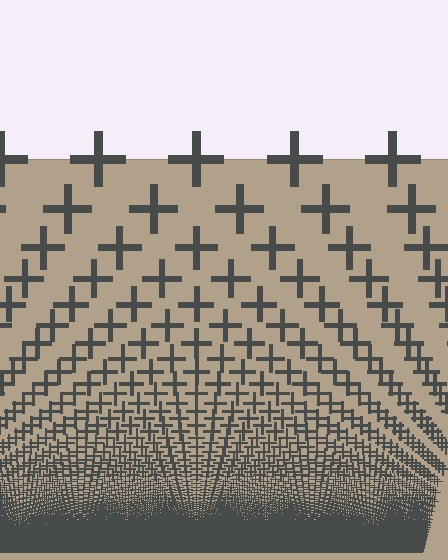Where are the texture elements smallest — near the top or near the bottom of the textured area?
Near the bottom.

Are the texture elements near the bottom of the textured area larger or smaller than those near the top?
Smaller. The gradient is inverted — elements near the bottom are smaller and denser.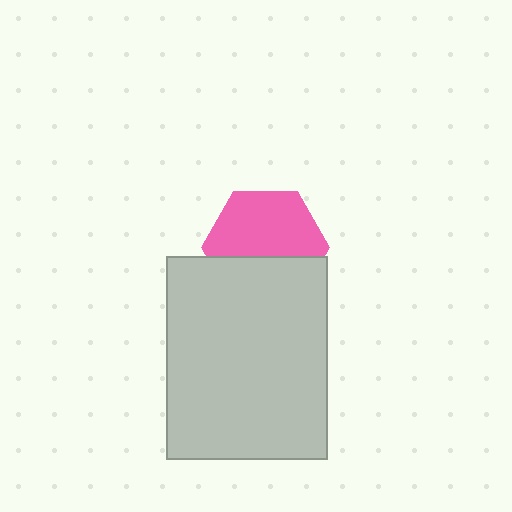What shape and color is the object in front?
The object in front is a light gray rectangle.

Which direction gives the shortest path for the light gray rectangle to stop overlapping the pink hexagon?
Moving down gives the shortest separation.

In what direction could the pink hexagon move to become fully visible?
The pink hexagon could move up. That would shift it out from behind the light gray rectangle entirely.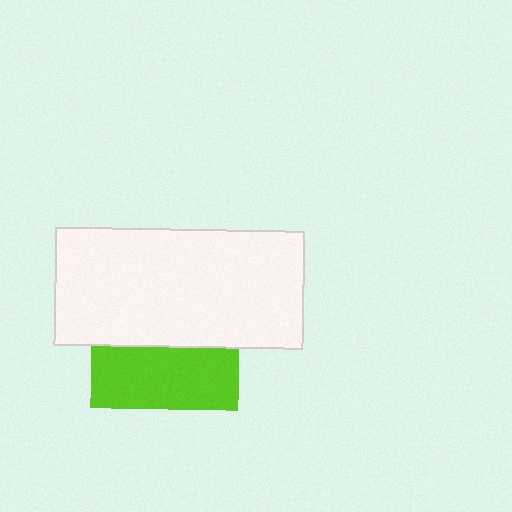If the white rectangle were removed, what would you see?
You would see the complete lime square.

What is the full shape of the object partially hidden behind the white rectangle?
The partially hidden object is a lime square.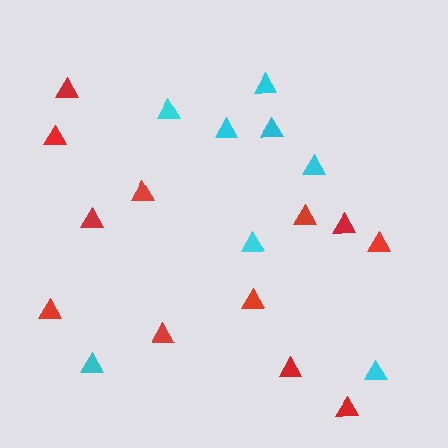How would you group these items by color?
There are 2 groups: one group of cyan triangles (8) and one group of red triangles (12).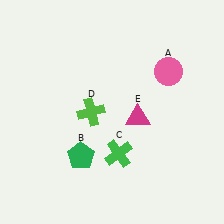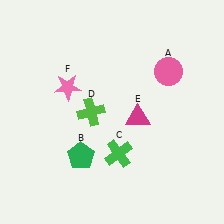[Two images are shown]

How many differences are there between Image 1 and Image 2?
There is 1 difference between the two images.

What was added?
A pink star (F) was added in Image 2.